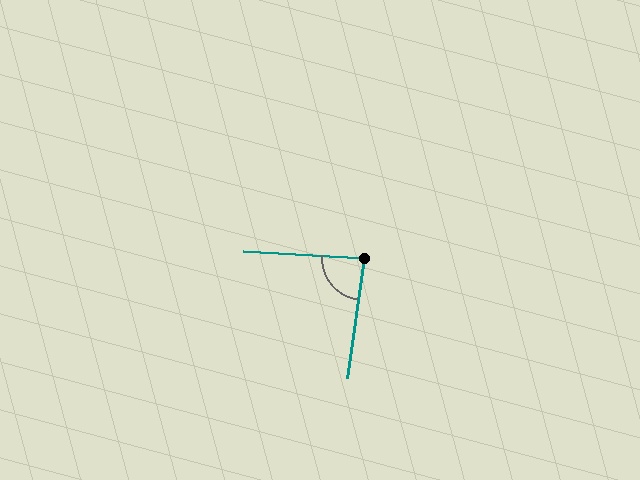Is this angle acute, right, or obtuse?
It is approximately a right angle.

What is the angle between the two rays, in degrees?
Approximately 86 degrees.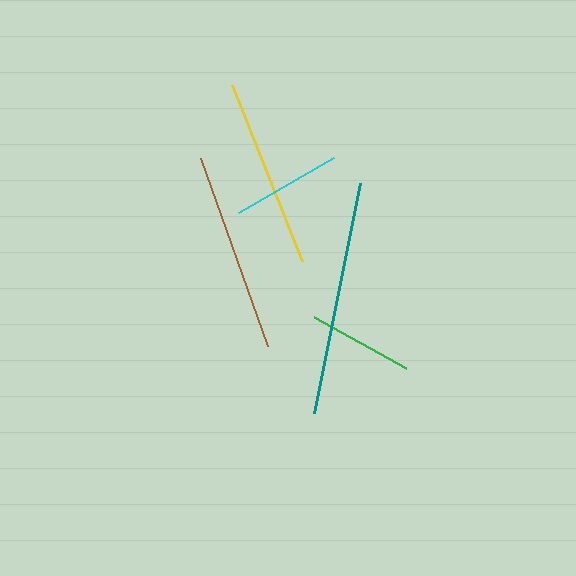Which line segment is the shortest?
The green line is the shortest at approximately 105 pixels.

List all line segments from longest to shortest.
From longest to shortest: teal, brown, yellow, cyan, green.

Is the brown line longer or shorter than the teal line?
The teal line is longer than the brown line.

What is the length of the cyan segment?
The cyan segment is approximately 110 pixels long.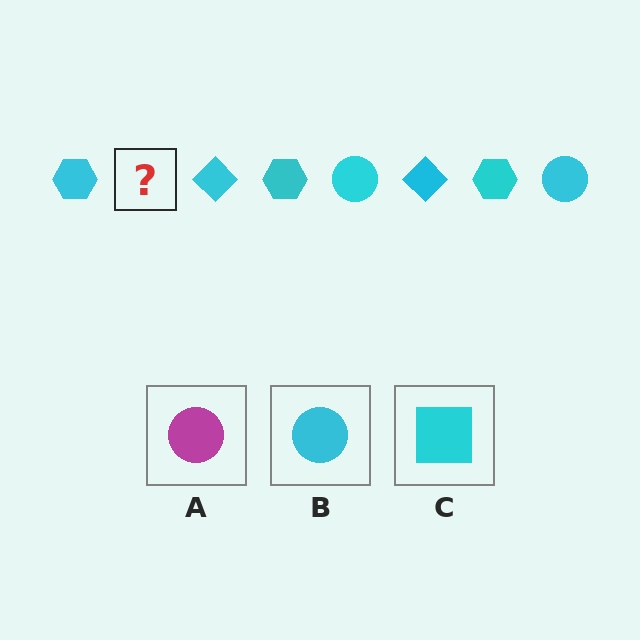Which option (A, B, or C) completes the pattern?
B.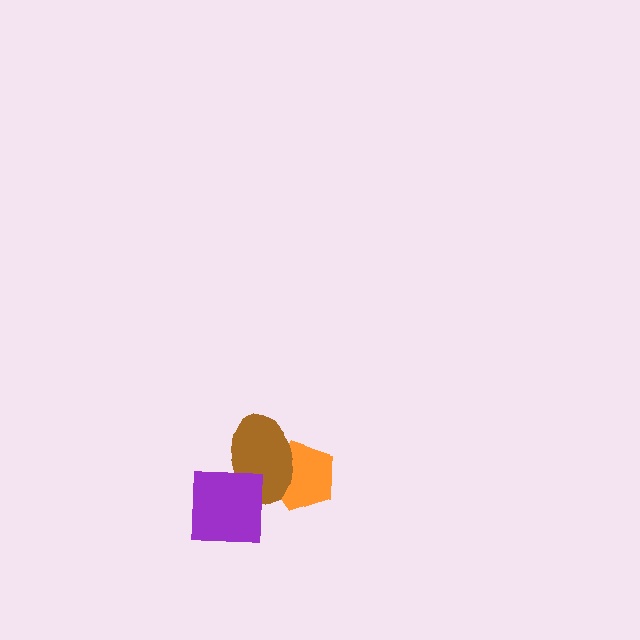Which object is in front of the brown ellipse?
The purple square is in front of the brown ellipse.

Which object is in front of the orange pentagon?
The brown ellipse is in front of the orange pentagon.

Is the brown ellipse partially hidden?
Yes, it is partially covered by another shape.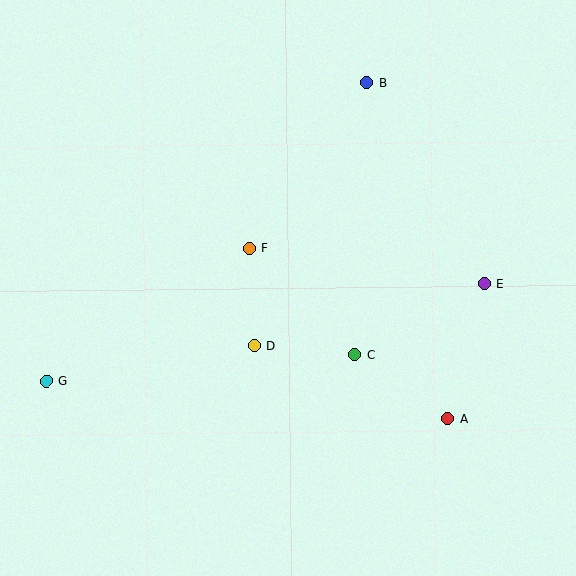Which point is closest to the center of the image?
Point F at (249, 249) is closest to the center.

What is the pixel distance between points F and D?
The distance between F and D is 97 pixels.